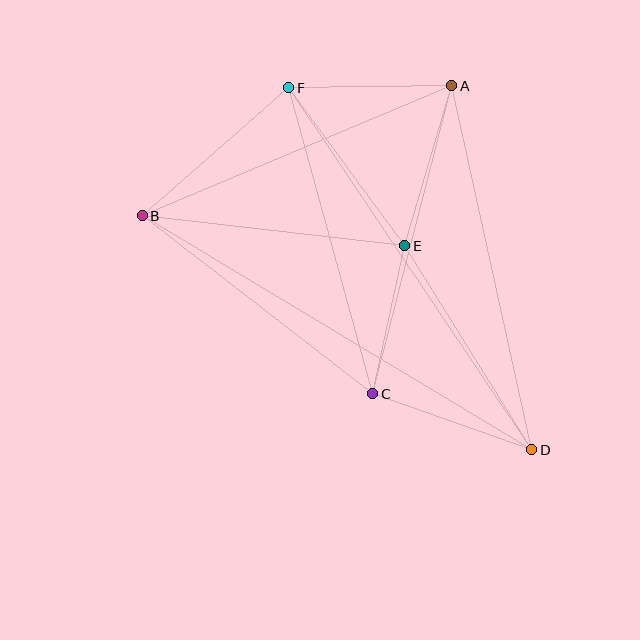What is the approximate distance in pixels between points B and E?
The distance between B and E is approximately 264 pixels.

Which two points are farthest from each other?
Points B and D are farthest from each other.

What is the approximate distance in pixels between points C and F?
The distance between C and F is approximately 317 pixels.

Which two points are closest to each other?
Points C and E are closest to each other.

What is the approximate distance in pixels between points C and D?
The distance between C and D is approximately 169 pixels.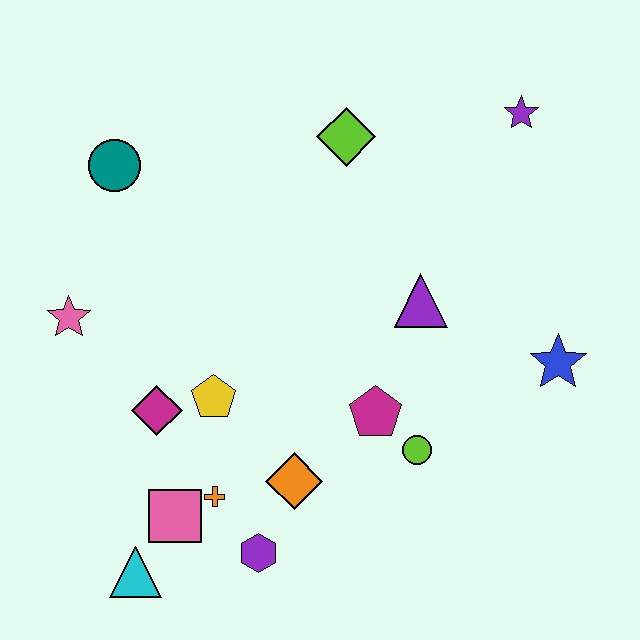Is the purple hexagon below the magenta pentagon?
Yes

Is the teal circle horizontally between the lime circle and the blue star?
No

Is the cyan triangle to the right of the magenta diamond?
No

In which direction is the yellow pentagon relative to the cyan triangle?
The yellow pentagon is above the cyan triangle.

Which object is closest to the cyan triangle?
The pink square is closest to the cyan triangle.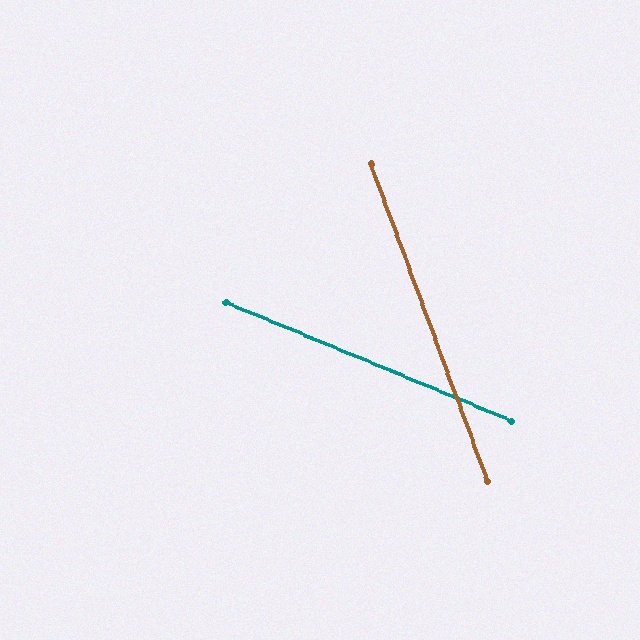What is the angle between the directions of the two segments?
Approximately 47 degrees.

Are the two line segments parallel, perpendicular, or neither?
Neither parallel nor perpendicular — they differ by about 47°.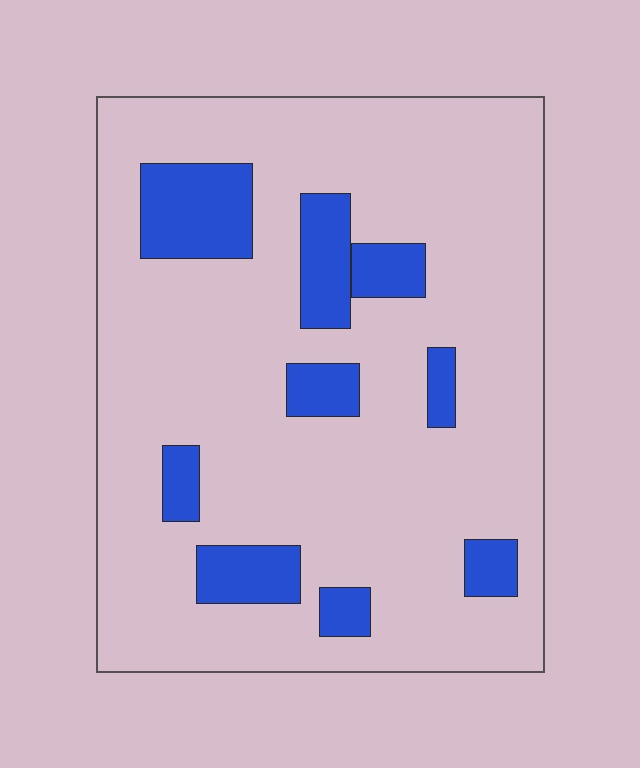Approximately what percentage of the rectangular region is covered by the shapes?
Approximately 15%.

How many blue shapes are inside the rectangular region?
9.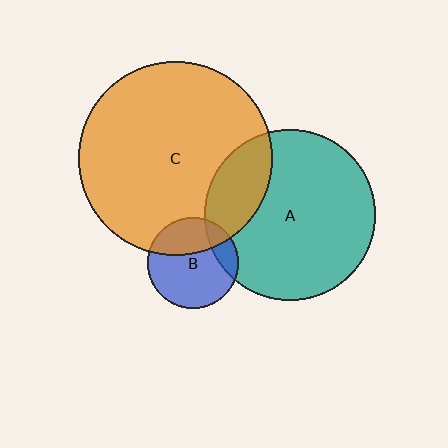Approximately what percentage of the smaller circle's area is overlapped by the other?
Approximately 35%.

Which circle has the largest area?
Circle C (orange).